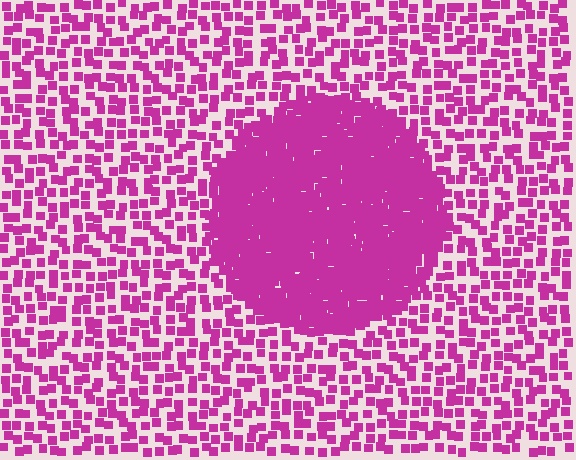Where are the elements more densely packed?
The elements are more densely packed inside the circle boundary.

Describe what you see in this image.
The image contains small magenta elements arranged at two different densities. A circle-shaped region is visible where the elements are more densely packed than the surrounding area.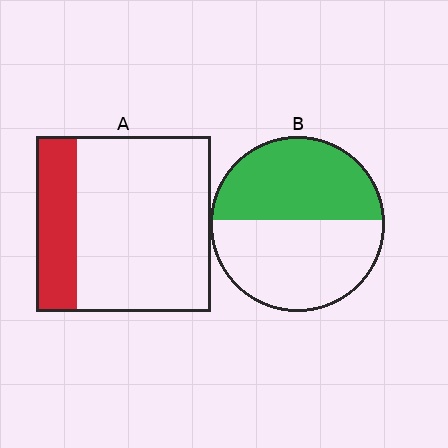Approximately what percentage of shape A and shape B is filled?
A is approximately 25% and B is approximately 45%.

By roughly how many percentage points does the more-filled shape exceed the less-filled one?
By roughly 25 percentage points (B over A).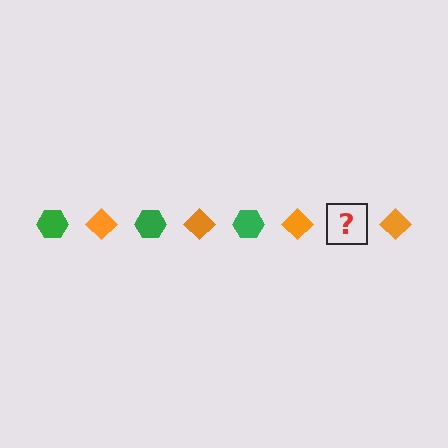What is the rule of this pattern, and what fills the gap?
The rule is that the pattern alternates between green hexagon and orange diamond. The gap should be filled with a green hexagon.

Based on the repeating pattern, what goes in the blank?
The blank should be a green hexagon.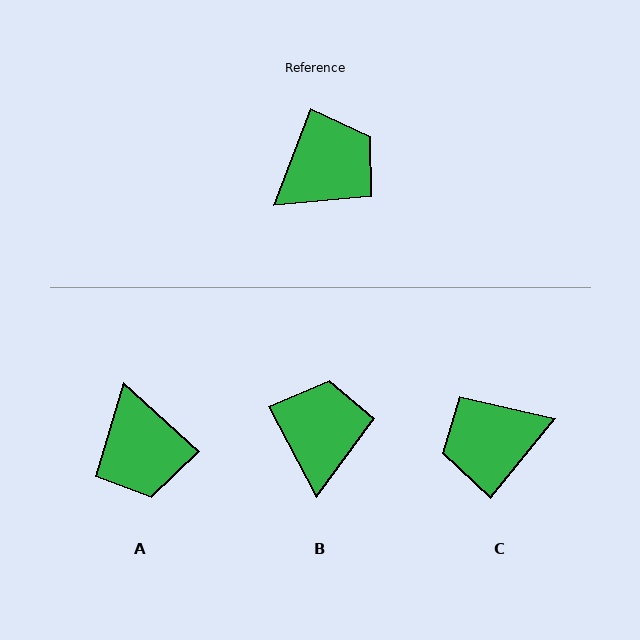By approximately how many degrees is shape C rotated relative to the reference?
Approximately 162 degrees counter-clockwise.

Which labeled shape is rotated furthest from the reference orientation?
C, about 162 degrees away.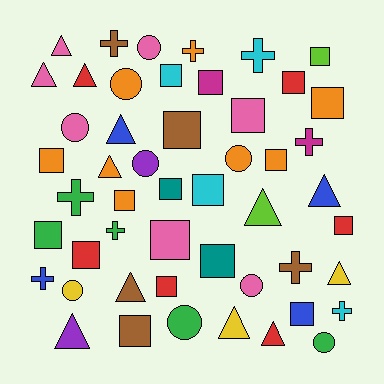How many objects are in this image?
There are 50 objects.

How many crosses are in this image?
There are 9 crosses.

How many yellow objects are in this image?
There are 3 yellow objects.